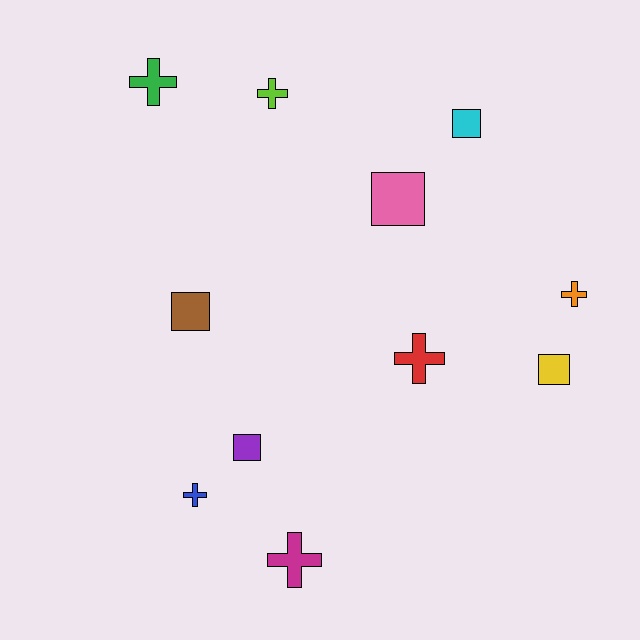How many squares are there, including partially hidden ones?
There are 5 squares.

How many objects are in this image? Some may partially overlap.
There are 11 objects.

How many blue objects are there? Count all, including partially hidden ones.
There is 1 blue object.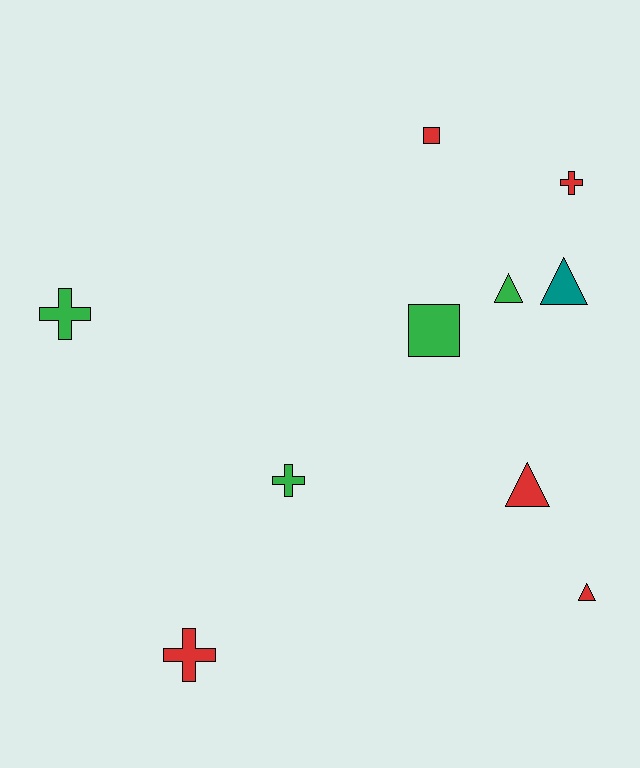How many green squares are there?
There is 1 green square.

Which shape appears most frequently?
Cross, with 4 objects.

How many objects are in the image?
There are 10 objects.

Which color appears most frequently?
Red, with 5 objects.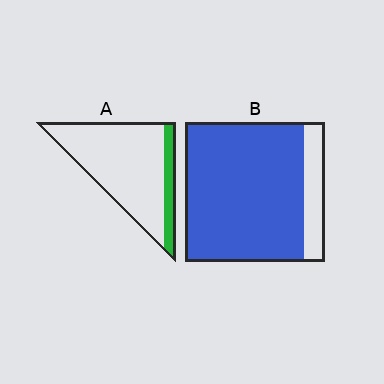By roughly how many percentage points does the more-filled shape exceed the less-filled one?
By roughly 70 percentage points (B over A).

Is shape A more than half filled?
No.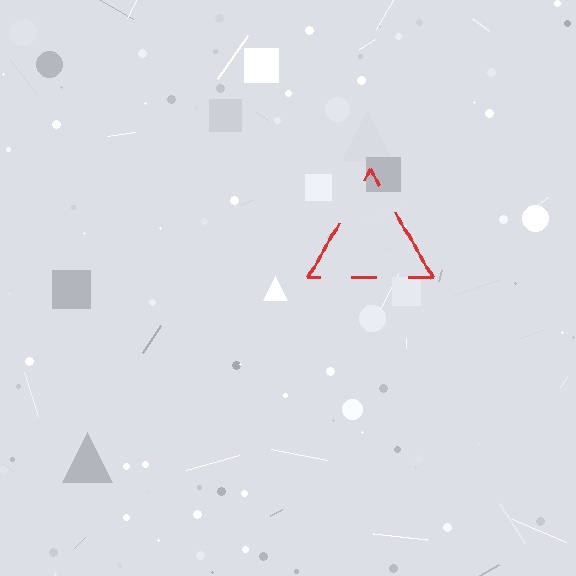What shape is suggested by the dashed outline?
The dashed outline suggests a triangle.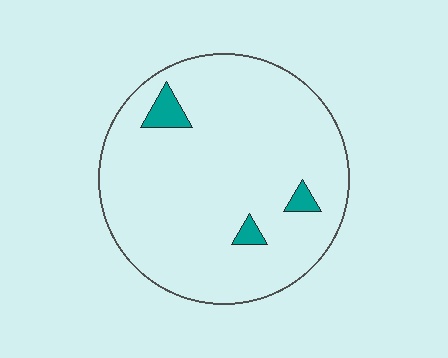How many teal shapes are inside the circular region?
3.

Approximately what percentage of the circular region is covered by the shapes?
Approximately 5%.